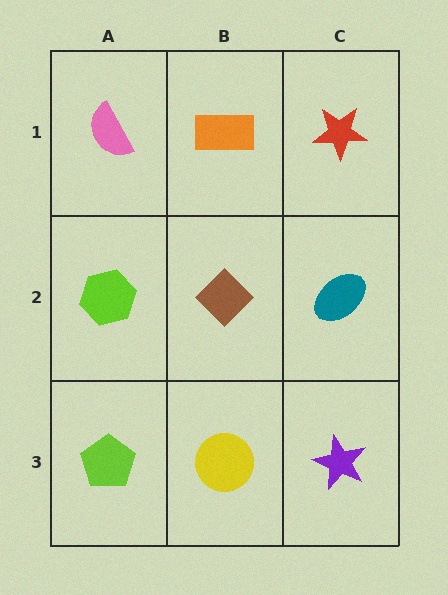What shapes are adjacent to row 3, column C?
A teal ellipse (row 2, column C), a yellow circle (row 3, column B).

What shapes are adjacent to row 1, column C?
A teal ellipse (row 2, column C), an orange rectangle (row 1, column B).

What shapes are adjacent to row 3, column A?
A lime hexagon (row 2, column A), a yellow circle (row 3, column B).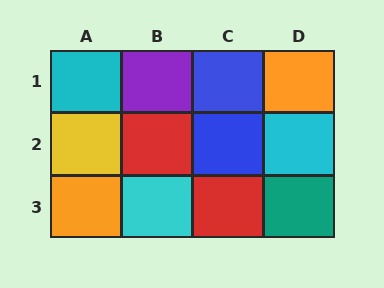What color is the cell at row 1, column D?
Orange.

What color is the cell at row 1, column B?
Purple.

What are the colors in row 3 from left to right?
Orange, cyan, red, teal.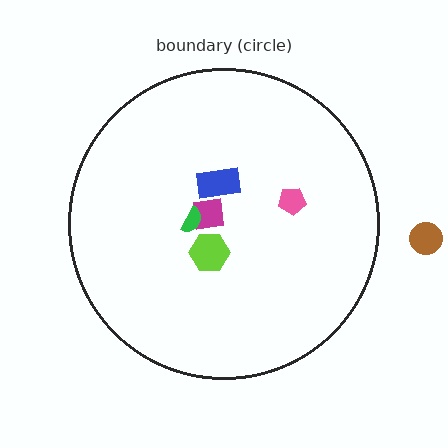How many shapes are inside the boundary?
5 inside, 1 outside.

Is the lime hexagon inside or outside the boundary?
Inside.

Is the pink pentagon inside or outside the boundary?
Inside.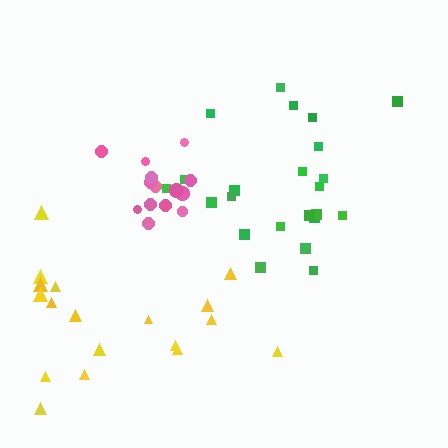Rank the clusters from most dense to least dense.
pink, green, yellow.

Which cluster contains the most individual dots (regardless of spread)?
Green (23).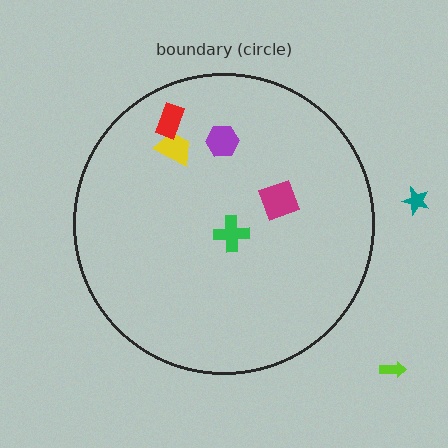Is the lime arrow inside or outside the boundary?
Outside.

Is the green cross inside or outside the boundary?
Inside.